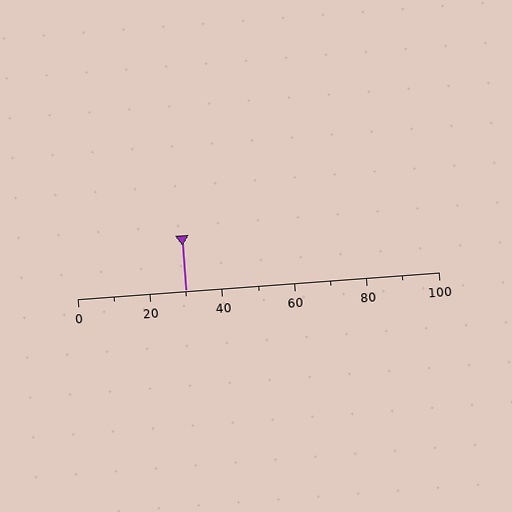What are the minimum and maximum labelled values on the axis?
The axis runs from 0 to 100.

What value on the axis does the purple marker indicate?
The marker indicates approximately 30.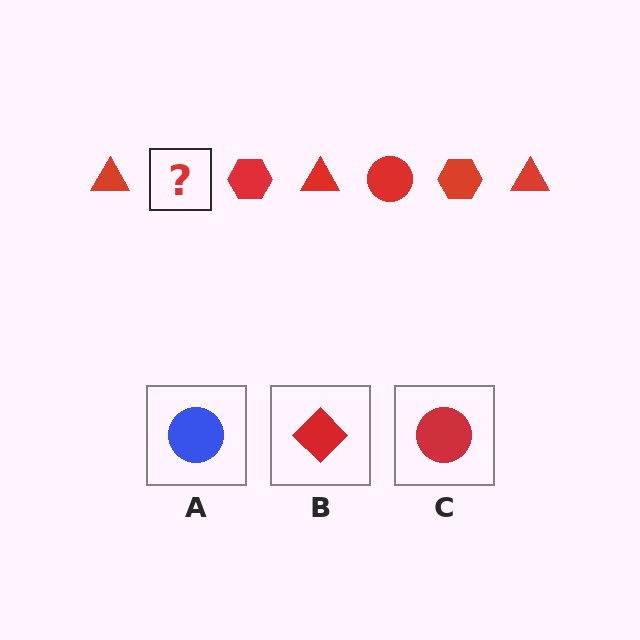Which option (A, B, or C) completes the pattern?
C.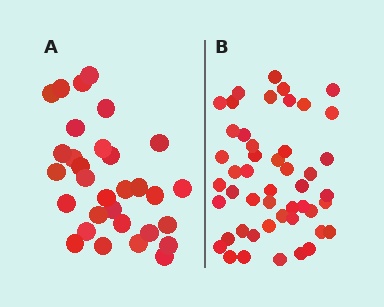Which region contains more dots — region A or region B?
Region B (the right region) has more dots.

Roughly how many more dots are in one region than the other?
Region B has approximately 15 more dots than region A.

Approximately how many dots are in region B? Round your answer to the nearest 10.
About 50 dots. (The exact count is 48, which rounds to 50.)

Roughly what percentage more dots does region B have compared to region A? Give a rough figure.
About 55% more.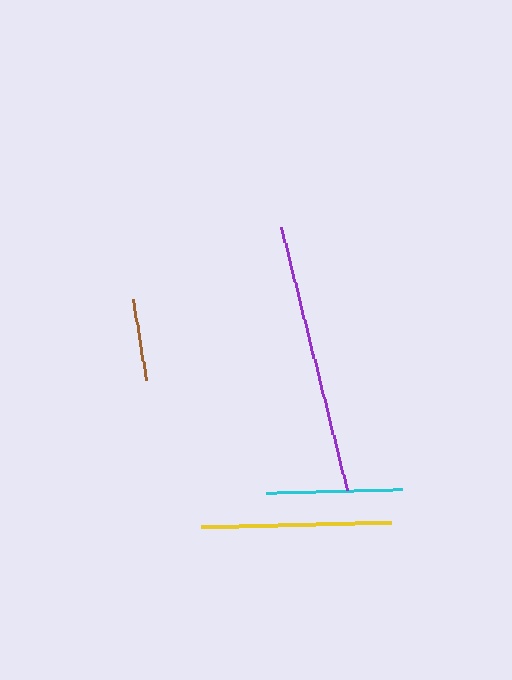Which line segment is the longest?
The purple line is the longest at approximately 271 pixels.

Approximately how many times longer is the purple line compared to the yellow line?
The purple line is approximately 1.4 times the length of the yellow line.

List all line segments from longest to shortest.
From longest to shortest: purple, yellow, cyan, brown.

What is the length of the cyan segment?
The cyan segment is approximately 135 pixels long.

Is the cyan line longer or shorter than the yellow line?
The yellow line is longer than the cyan line.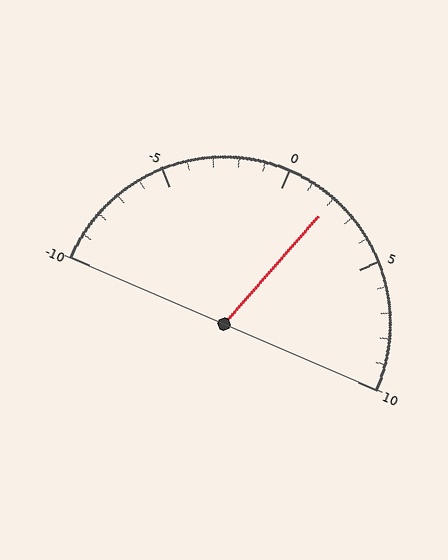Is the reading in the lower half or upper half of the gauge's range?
The reading is in the upper half of the range (-10 to 10).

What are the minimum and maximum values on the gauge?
The gauge ranges from -10 to 10.